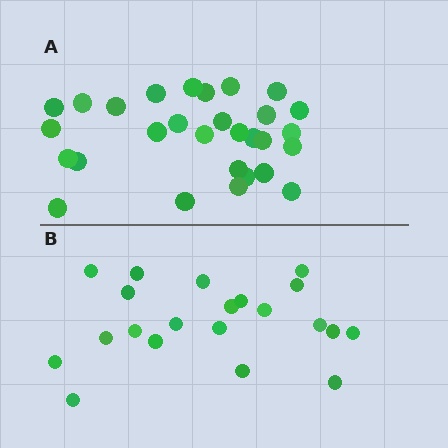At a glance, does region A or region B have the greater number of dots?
Region A (the top region) has more dots.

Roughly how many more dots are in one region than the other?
Region A has roughly 8 or so more dots than region B.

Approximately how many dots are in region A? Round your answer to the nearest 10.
About 30 dots. (The exact count is 29, which rounds to 30.)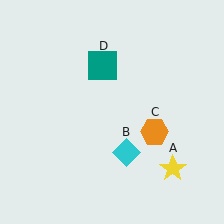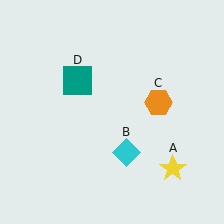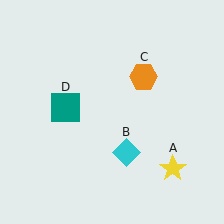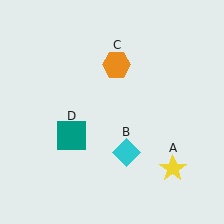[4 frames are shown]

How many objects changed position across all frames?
2 objects changed position: orange hexagon (object C), teal square (object D).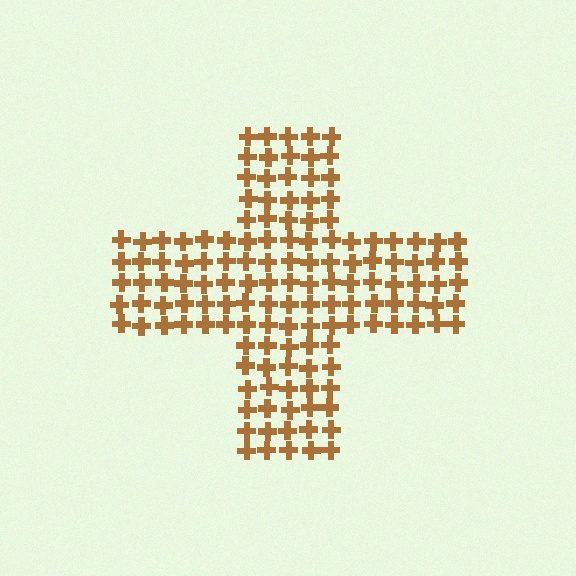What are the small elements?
The small elements are crosses.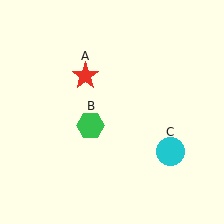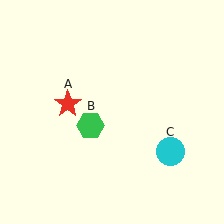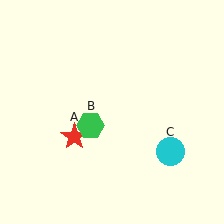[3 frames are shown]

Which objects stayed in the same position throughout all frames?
Green hexagon (object B) and cyan circle (object C) remained stationary.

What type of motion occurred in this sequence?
The red star (object A) rotated counterclockwise around the center of the scene.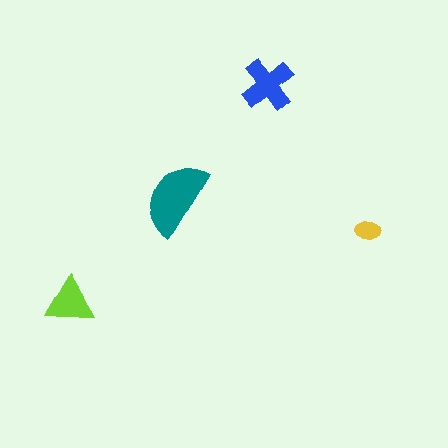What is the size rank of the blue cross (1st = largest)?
2nd.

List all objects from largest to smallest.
The teal semicircle, the blue cross, the lime triangle, the yellow ellipse.